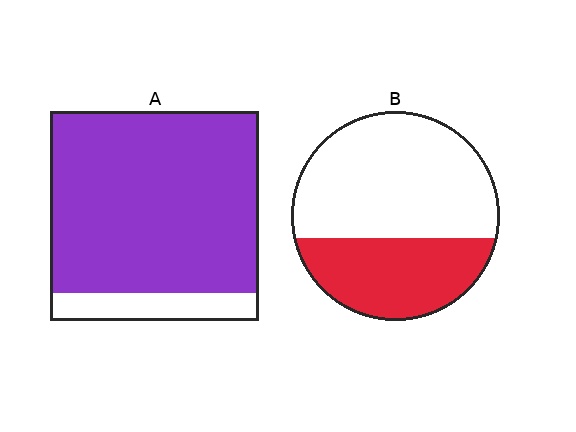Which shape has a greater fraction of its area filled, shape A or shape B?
Shape A.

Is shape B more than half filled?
No.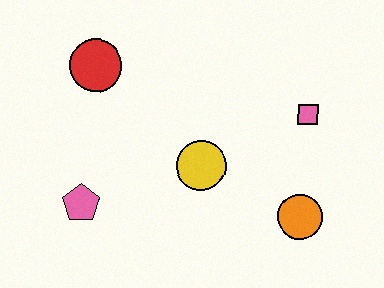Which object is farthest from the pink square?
The pink pentagon is farthest from the pink square.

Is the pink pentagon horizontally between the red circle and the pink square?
No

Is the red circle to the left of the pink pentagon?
No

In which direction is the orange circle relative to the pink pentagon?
The orange circle is to the right of the pink pentagon.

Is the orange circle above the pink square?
No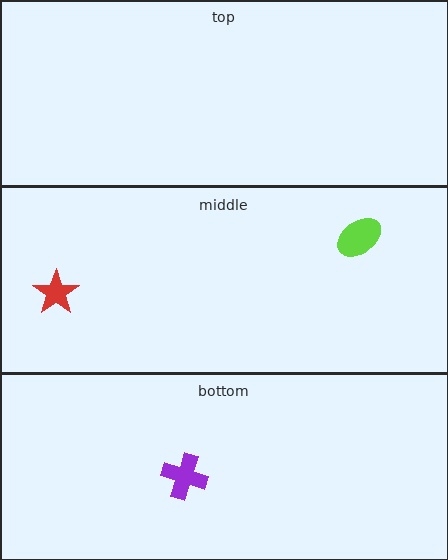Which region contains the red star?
The middle region.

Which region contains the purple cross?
The bottom region.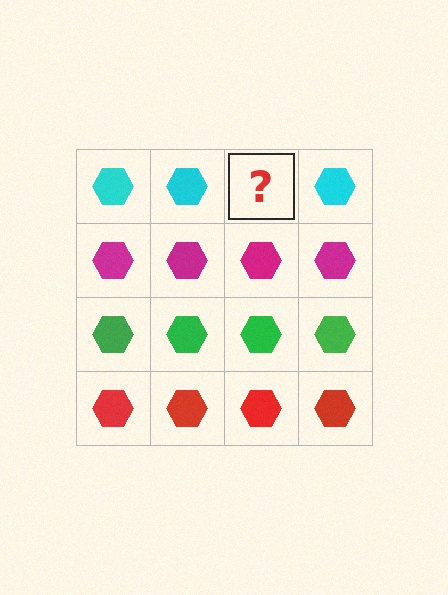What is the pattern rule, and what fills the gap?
The rule is that each row has a consistent color. The gap should be filled with a cyan hexagon.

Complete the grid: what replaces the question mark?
The question mark should be replaced with a cyan hexagon.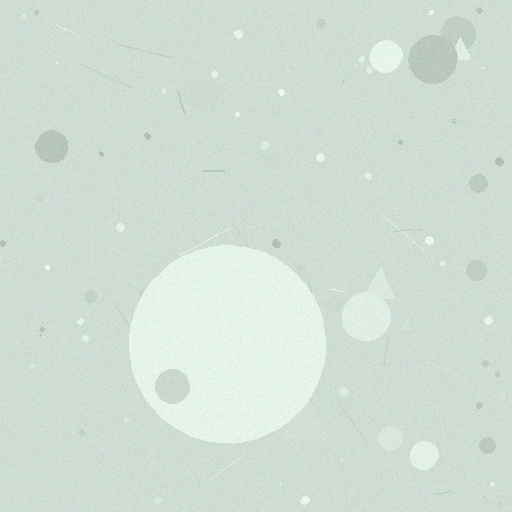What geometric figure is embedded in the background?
A circle is embedded in the background.